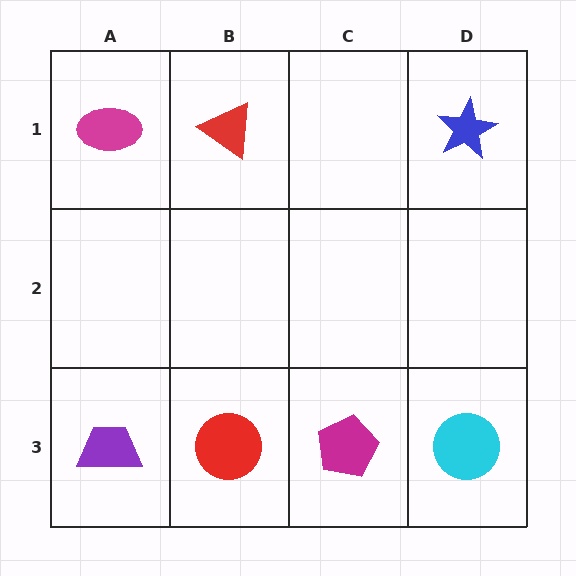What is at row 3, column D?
A cyan circle.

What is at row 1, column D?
A blue star.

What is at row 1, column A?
A magenta ellipse.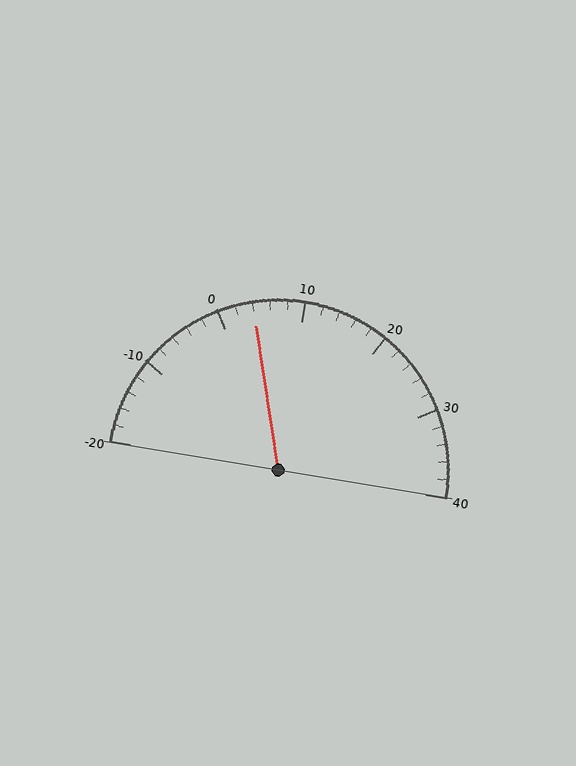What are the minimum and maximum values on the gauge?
The gauge ranges from -20 to 40.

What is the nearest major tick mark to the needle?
The nearest major tick mark is 0.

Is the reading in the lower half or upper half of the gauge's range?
The reading is in the lower half of the range (-20 to 40).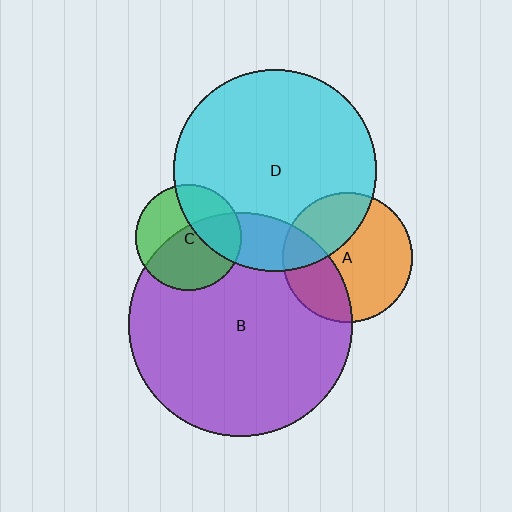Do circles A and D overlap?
Yes.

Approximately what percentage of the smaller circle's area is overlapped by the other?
Approximately 35%.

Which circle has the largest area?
Circle B (purple).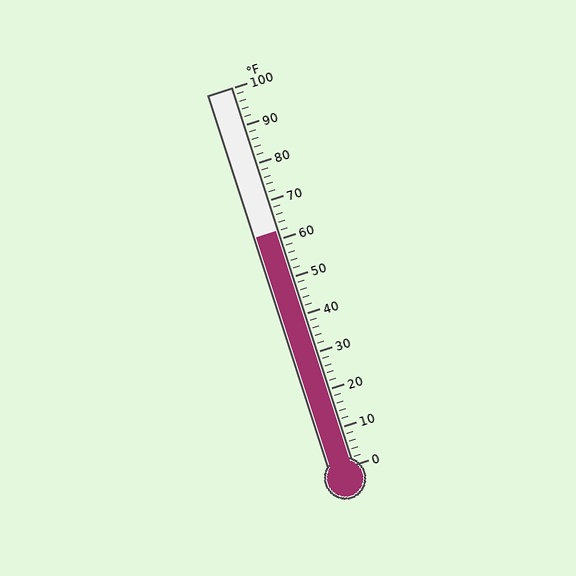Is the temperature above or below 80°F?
The temperature is below 80°F.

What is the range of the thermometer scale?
The thermometer scale ranges from 0°F to 100°F.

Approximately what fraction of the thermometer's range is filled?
The thermometer is filled to approximately 60% of its range.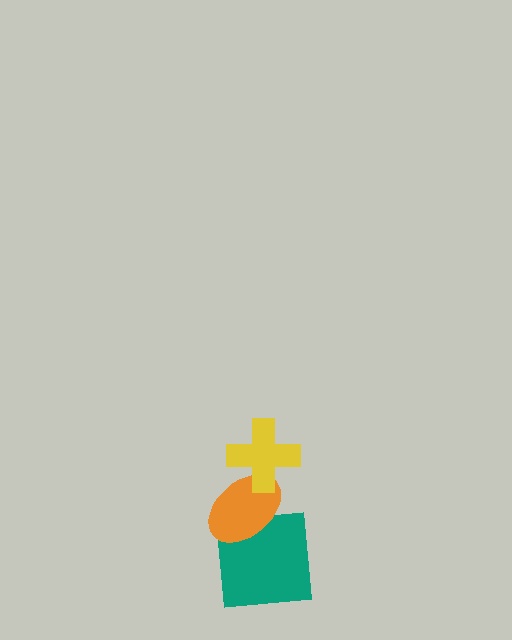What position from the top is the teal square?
The teal square is 3rd from the top.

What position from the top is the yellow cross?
The yellow cross is 1st from the top.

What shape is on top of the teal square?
The orange ellipse is on top of the teal square.